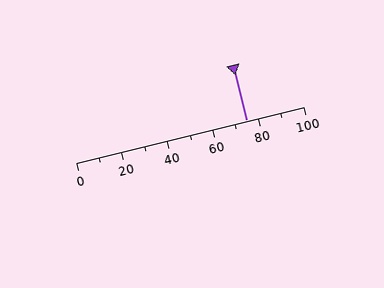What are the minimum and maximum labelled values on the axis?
The axis runs from 0 to 100.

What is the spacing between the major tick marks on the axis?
The major ticks are spaced 20 apart.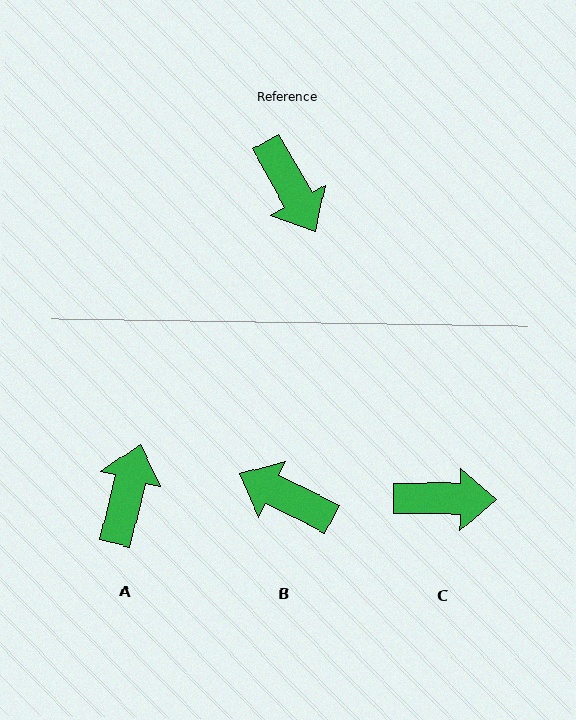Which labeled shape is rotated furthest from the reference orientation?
B, about 145 degrees away.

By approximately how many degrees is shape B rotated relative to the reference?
Approximately 145 degrees clockwise.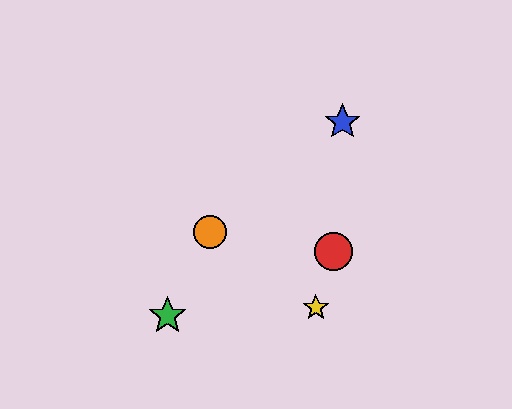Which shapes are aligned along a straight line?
The blue star, the purple star, the orange circle are aligned along a straight line.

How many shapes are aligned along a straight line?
3 shapes (the blue star, the purple star, the orange circle) are aligned along a straight line.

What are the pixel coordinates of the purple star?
The purple star is at (208, 233).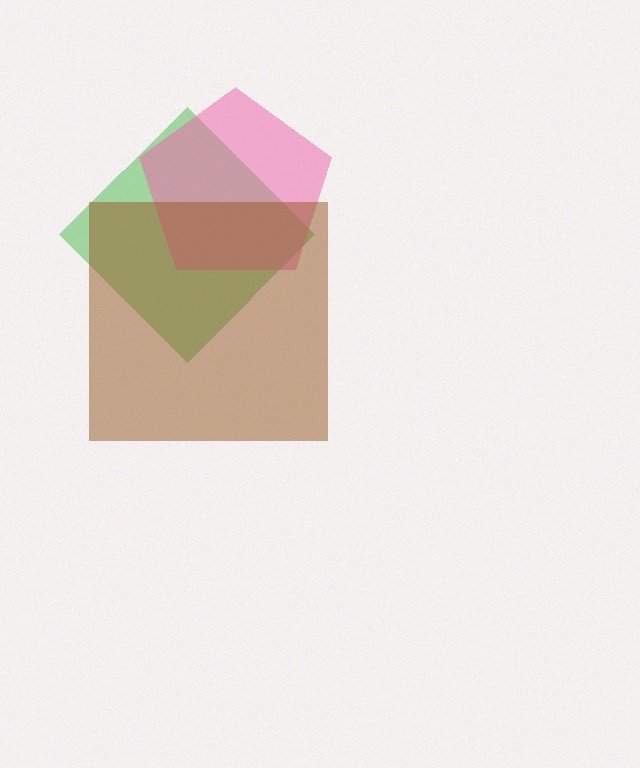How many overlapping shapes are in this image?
There are 3 overlapping shapes in the image.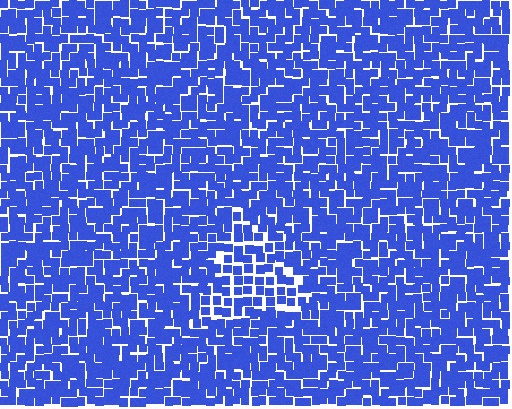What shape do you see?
I see a triangle.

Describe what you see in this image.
The image contains small blue elements arranged at two different densities. A triangle-shaped region is visible where the elements are less densely packed than the surrounding area.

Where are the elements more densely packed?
The elements are more densely packed outside the triangle boundary.